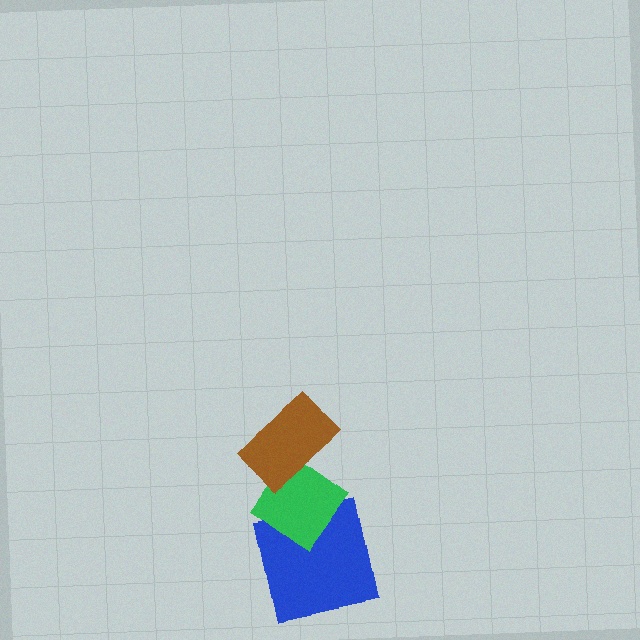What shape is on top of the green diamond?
The brown rectangle is on top of the green diamond.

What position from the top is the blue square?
The blue square is 3rd from the top.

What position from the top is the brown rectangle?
The brown rectangle is 1st from the top.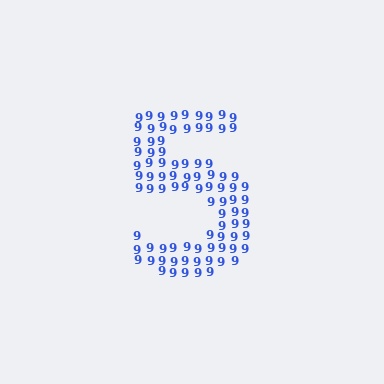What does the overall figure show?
The overall figure shows the digit 5.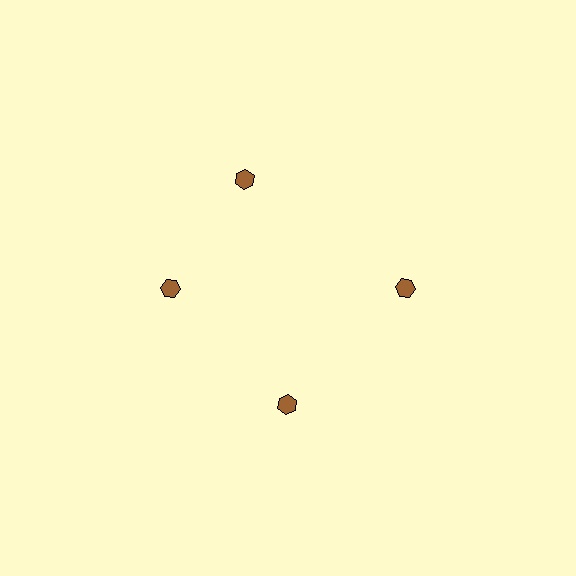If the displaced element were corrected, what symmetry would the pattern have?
It would have 4-fold rotational symmetry — the pattern would map onto itself every 90 degrees.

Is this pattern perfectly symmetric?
No. The 4 brown hexagons are arranged in a ring, but one element near the 12 o'clock position is rotated out of alignment along the ring, breaking the 4-fold rotational symmetry.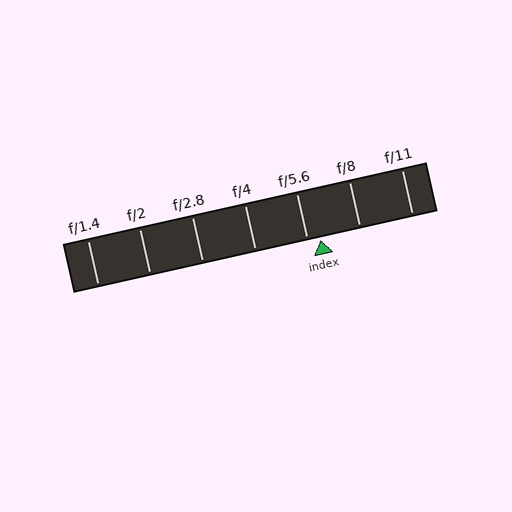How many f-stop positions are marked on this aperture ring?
There are 7 f-stop positions marked.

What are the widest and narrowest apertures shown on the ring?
The widest aperture shown is f/1.4 and the narrowest is f/11.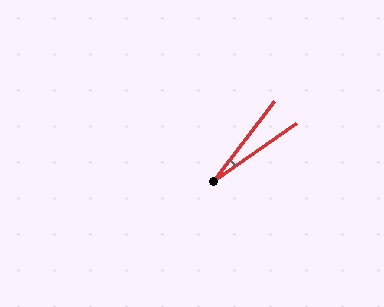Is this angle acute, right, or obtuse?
It is acute.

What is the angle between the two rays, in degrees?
Approximately 18 degrees.